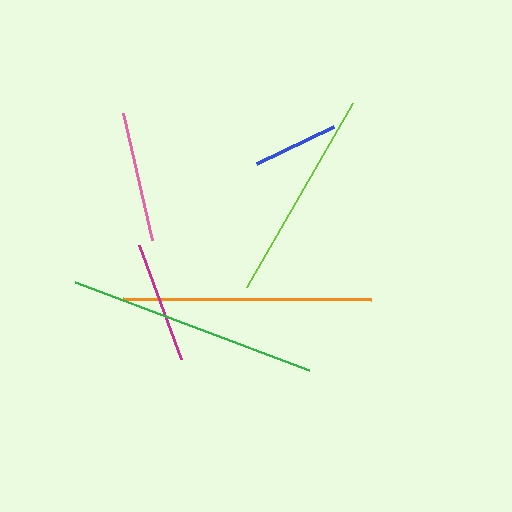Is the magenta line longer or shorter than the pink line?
The pink line is longer than the magenta line.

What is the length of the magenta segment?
The magenta segment is approximately 122 pixels long.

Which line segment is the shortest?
The blue line is the shortest at approximately 85 pixels.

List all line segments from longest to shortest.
From longest to shortest: green, orange, lime, pink, magenta, blue.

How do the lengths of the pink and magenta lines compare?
The pink and magenta lines are approximately the same length.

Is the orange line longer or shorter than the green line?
The green line is longer than the orange line.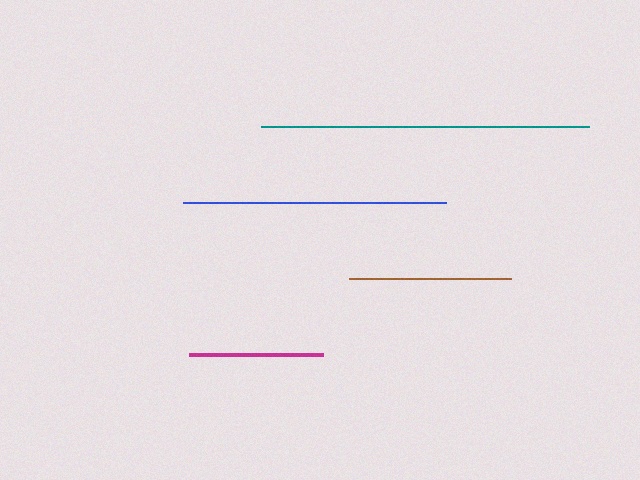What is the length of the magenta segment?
The magenta segment is approximately 134 pixels long.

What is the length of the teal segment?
The teal segment is approximately 328 pixels long.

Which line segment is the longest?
The teal line is the longest at approximately 328 pixels.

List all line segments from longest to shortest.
From longest to shortest: teal, blue, brown, magenta.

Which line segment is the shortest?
The magenta line is the shortest at approximately 134 pixels.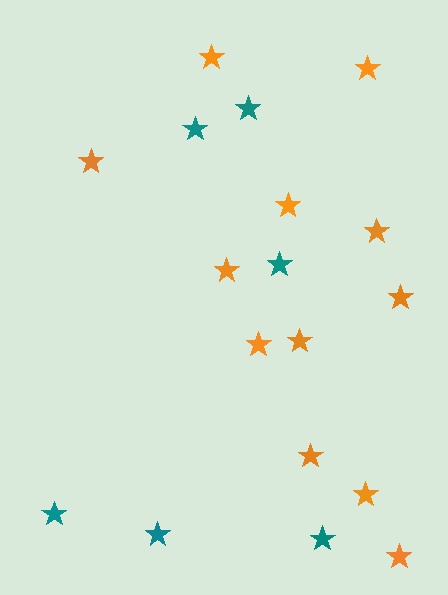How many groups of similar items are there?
There are 2 groups: one group of orange stars (12) and one group of teal stars (6).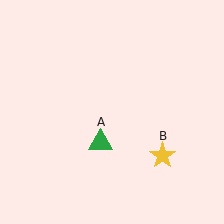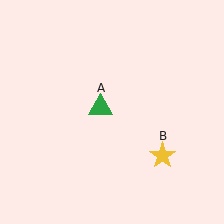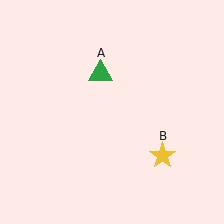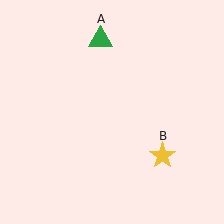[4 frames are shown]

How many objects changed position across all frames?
1 object changed position: green triangle (object A).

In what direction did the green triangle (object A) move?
The green triangle (object A) moved up.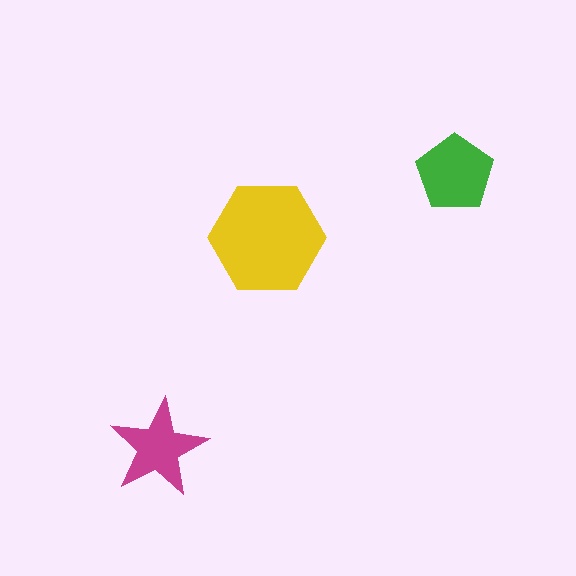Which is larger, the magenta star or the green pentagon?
The green pentagon.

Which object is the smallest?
The magenta star.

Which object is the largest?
The yellow hexagon.